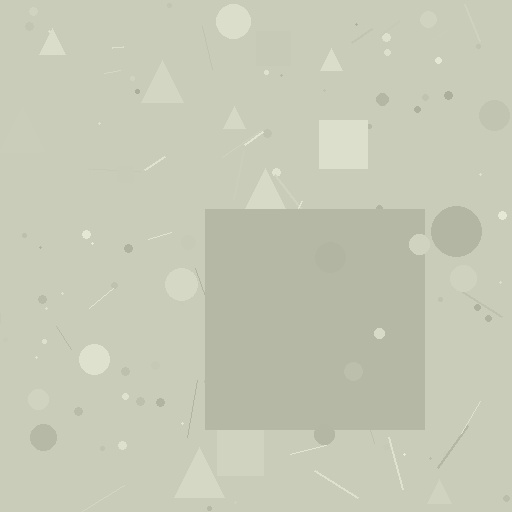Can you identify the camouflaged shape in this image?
The camouflaged shape is a square.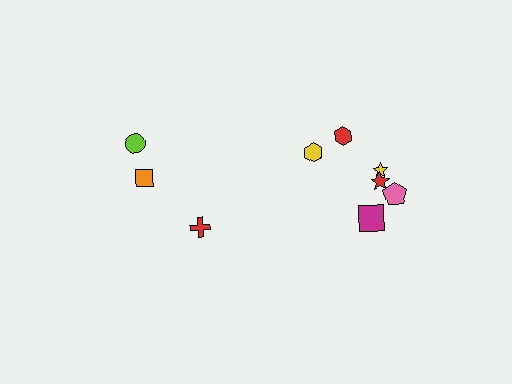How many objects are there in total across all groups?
There are 9 objects.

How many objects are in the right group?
There are 6 objects.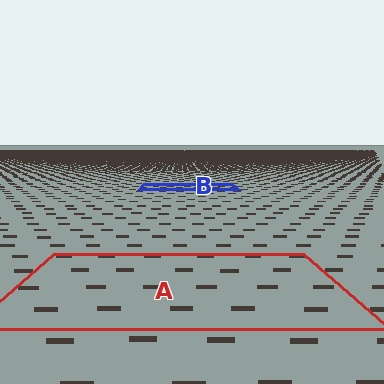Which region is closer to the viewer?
Region A is closer. The texture elements there are larger and more spread out.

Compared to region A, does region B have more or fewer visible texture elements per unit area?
Region B has more texture elements per unit area — they are packed more densely because it is farther away.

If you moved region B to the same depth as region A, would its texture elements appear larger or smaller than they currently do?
They would appear larger. At a closer depth, the same texture elements are projected at a bigger on-screen size.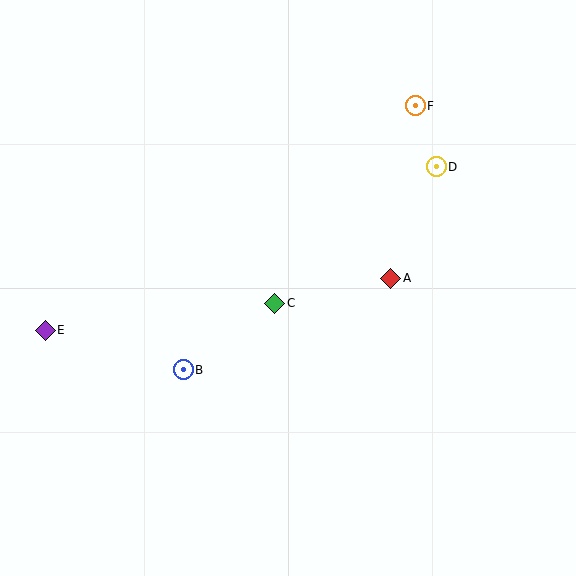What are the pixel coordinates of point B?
Point B is at (183, 370).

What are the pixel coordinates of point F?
Point F is at (415, 106).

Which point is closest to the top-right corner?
Point F is closest to the top-right corner.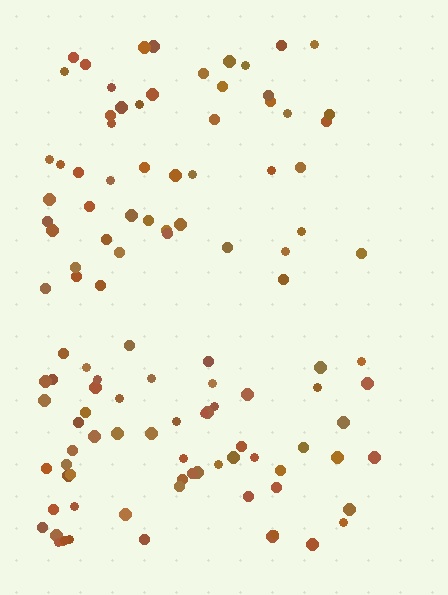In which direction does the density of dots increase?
From right to left, with the left side densest.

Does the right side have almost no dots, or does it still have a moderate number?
Still a moderate number, just noticeably fewer than the left.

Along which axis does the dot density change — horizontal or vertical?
Horizontal.